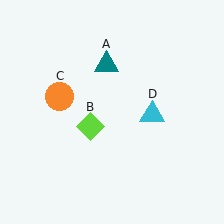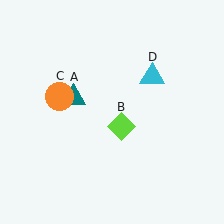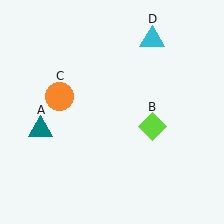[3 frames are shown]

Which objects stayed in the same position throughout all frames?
Orange circle (object C) remained stationary.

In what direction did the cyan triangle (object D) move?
The cyan triangle (object D) moved up.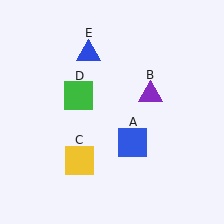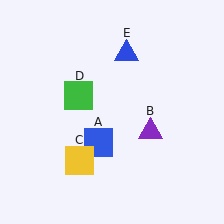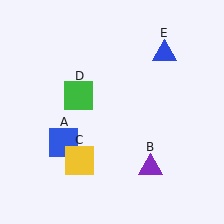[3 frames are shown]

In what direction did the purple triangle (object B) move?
The purple triangle (object B) moved down.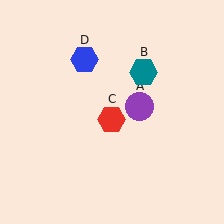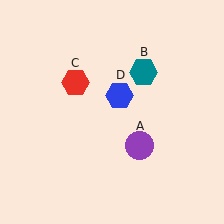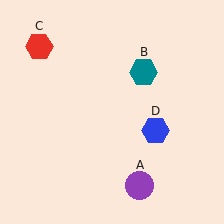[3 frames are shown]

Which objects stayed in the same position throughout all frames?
Teal hexagon (object B) remained stationary.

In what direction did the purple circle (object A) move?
The purple circle (object A) moved down.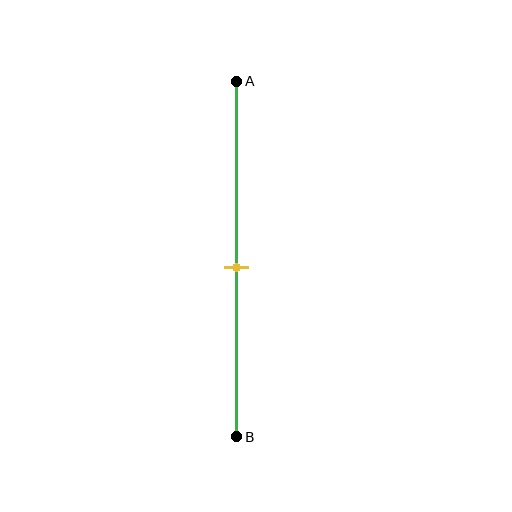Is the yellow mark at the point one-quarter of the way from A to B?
No, the mark is at about 50% from A, not at the 25% one-quarter point.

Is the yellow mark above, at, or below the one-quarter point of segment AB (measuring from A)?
The yellow mark is below the one-quarter point of segment AB.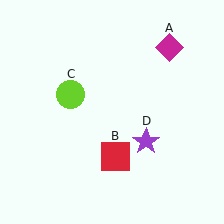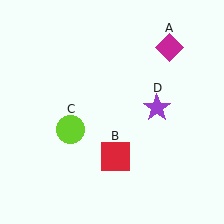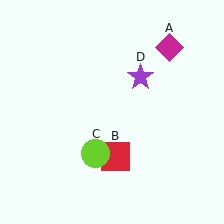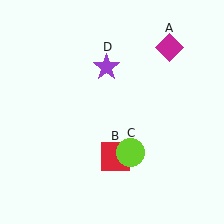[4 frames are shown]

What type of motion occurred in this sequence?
The lime circle (object C), purple star (object D) rotated counterclockwise around the center of the scene.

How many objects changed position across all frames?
2 objects changed position: lime circle (object C), purple star (object D).